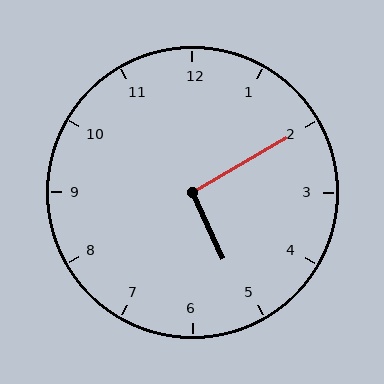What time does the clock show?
5:10.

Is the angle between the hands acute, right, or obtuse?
It is right.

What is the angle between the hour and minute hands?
Approximately 95 degrees.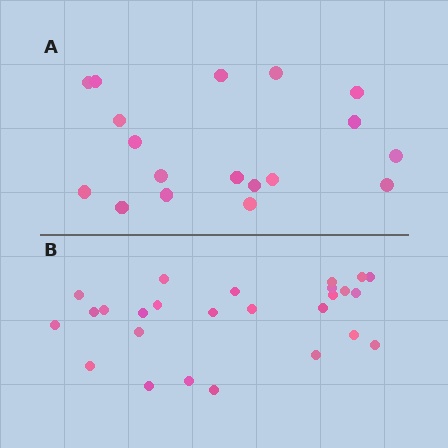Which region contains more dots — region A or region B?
Region B (the bottom region) has more dots.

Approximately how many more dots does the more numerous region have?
Region B has roughly 8 or so more dots than region A.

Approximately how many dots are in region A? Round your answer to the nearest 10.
About 20 dots. (The exact count is 18, which rounds to 20.)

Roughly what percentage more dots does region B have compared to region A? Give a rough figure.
About 45% more.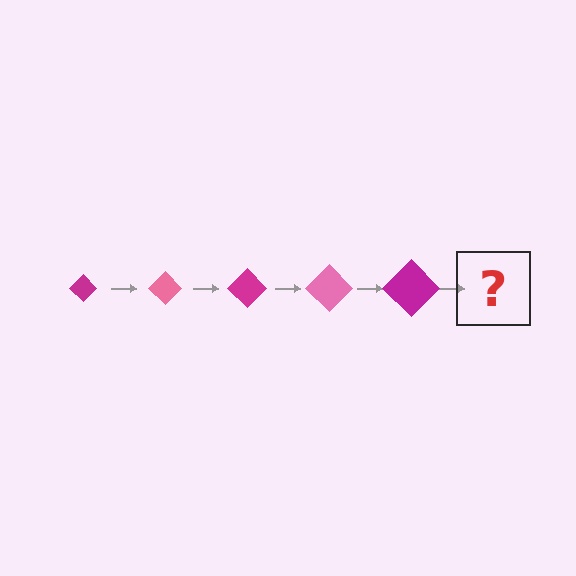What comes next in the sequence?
The next element should be a pink diamond, larger than the previous one.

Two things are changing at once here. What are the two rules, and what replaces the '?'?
The two rules are that the diamond grows larger each step and the color cycles through magenta and pink. The '?' should be a pink diamond, larger than the previous one.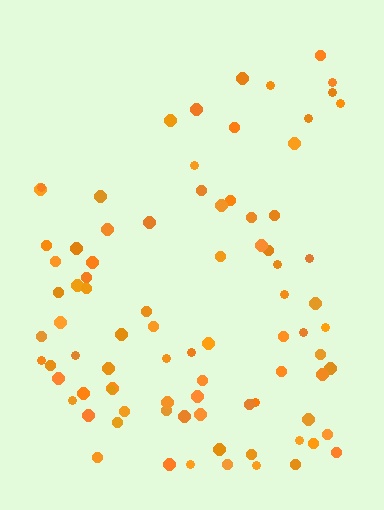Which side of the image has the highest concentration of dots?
The bottom.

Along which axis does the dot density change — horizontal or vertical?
Vertical.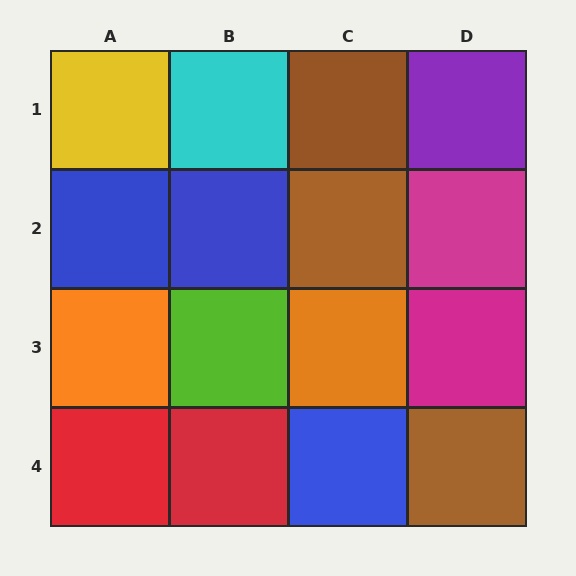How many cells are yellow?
1 cell is yellow.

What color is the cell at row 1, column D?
Purple.